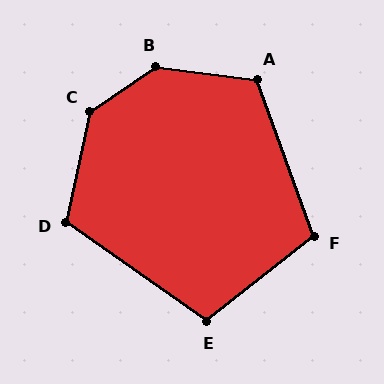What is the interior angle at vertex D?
Approximately 113 degrees (obtuse).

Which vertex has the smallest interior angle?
E, at approximately 107 degrees.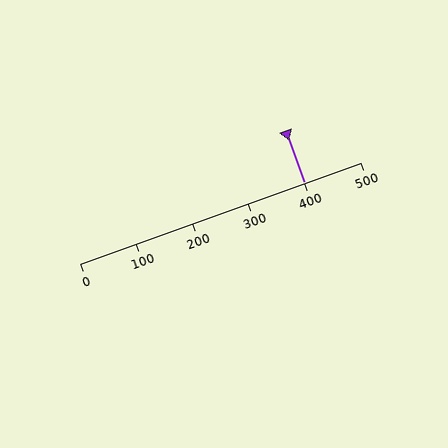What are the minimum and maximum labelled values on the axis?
The axis runs from 0 to 500.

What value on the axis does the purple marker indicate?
The marker indicates approximately 400.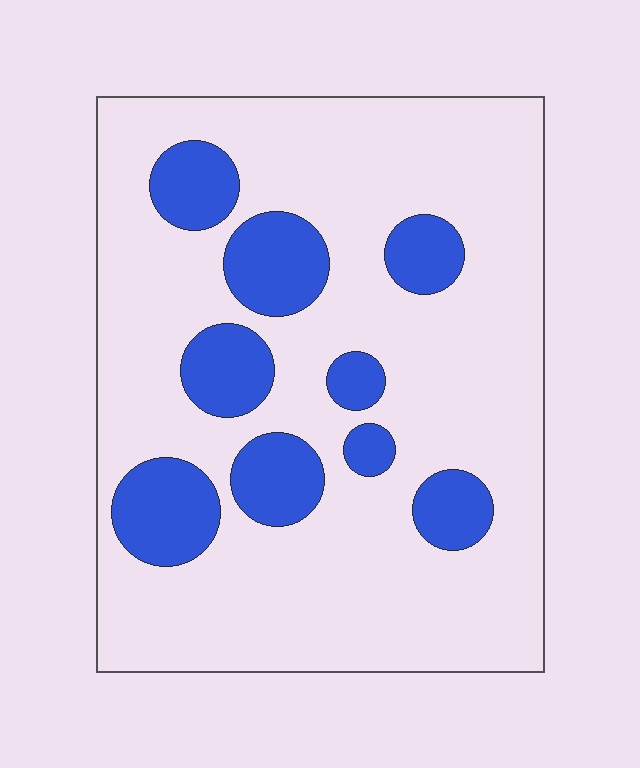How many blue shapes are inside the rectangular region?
9.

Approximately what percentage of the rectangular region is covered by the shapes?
Approximately 20%.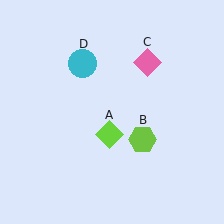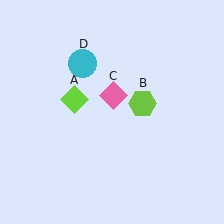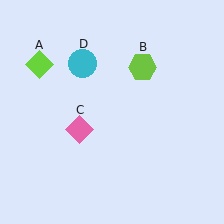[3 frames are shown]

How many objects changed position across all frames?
3 objects changed position: lime diamond (object A), lime hexagon (object B), pink diamond (object C).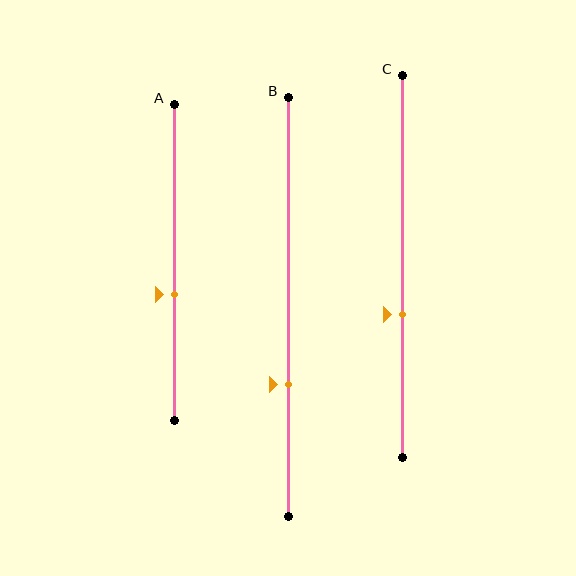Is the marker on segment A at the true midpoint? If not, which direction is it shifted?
No, the marker on segment A is shifted downward by about 10% of the segment length.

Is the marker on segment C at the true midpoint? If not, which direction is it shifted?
No, the marker on segment C is shifted downward by about 13% of the segment length.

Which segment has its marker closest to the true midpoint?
Segment A has its marker closest to the true midpoint.